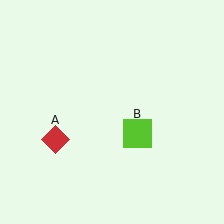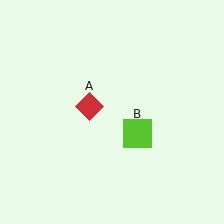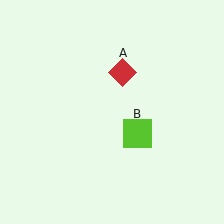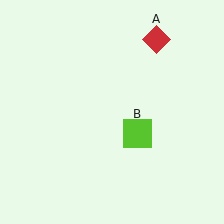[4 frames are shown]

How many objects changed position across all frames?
1 object changed position: red diamond (object A).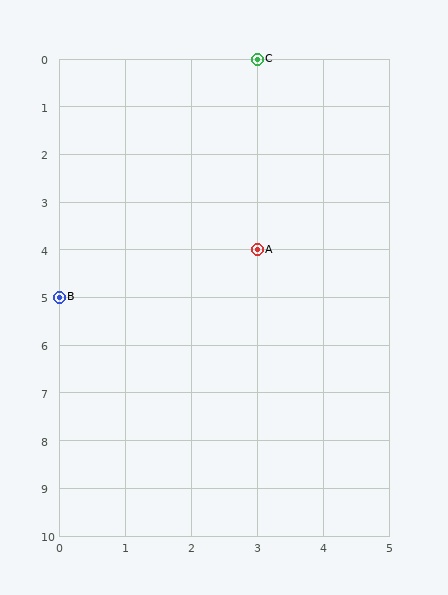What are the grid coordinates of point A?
Point A is at grid coordinates (3, 4).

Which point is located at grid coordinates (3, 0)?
Point C is at (3, 0).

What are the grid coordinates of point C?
Point C is at grid coordinates (3, 0).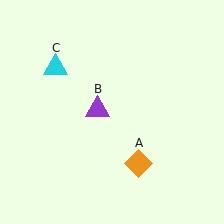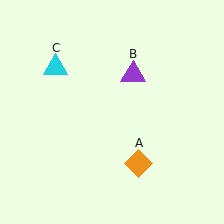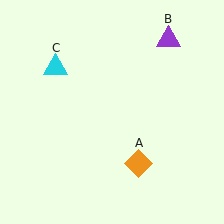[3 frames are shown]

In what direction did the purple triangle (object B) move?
The purple triangle (object B) moved up and to the right.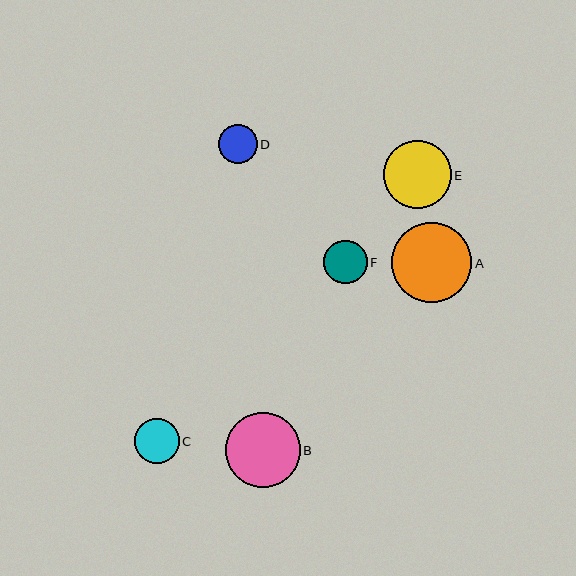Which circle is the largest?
Circle A is the largest with a size of approximately 80 pixels.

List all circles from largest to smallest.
From largest to smallest: A, B, E, C, F, D.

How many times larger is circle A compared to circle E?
Circle A is approximately 1.2 times the size of circle E.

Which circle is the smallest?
Circle D is the smallest with a size of approximately 39 pixels.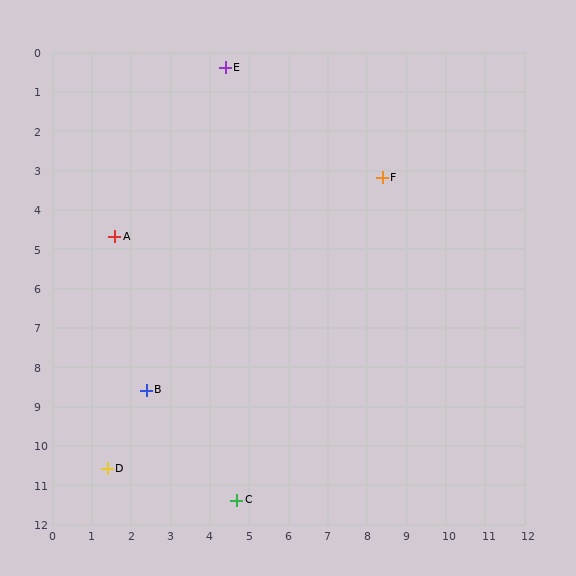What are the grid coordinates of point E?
Point E is at approximately (4.4, 0.4).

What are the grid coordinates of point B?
Point B is at approximately (2.4, 8.6).